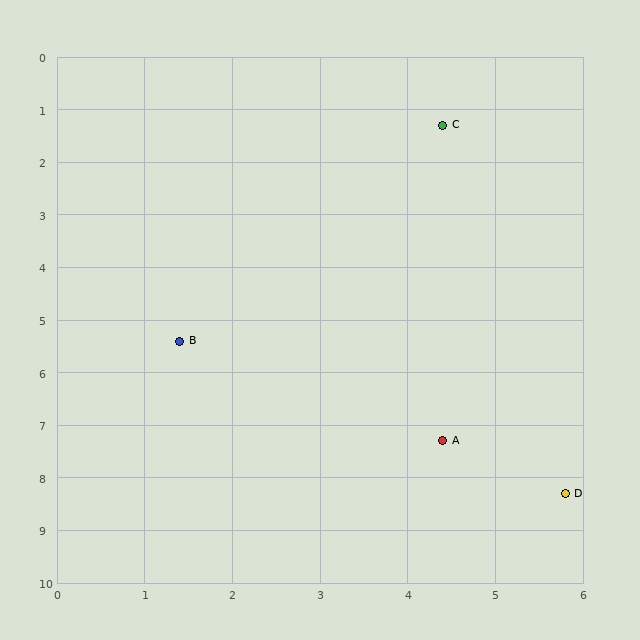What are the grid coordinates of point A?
Point A is at approximately (4.4, 7.3).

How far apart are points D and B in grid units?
Points D and B are about 5.3 grid units apart.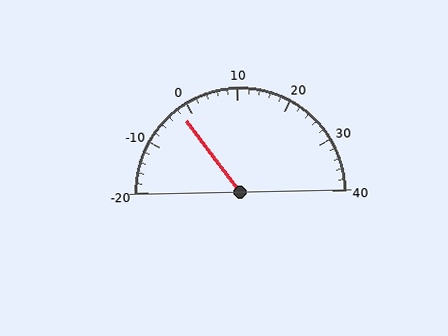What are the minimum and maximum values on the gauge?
The gauge ranges from -20 to 40.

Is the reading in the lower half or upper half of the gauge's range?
The reading is in the lower half of the range (-20 to 40).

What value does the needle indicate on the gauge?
The needle indicates approximately -2.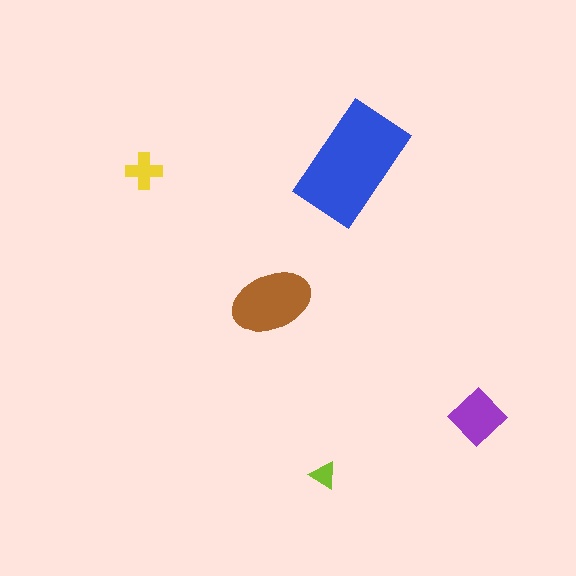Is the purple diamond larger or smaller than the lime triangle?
Larger.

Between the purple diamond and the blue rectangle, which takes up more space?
The blue rectangle.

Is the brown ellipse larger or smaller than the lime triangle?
Larger.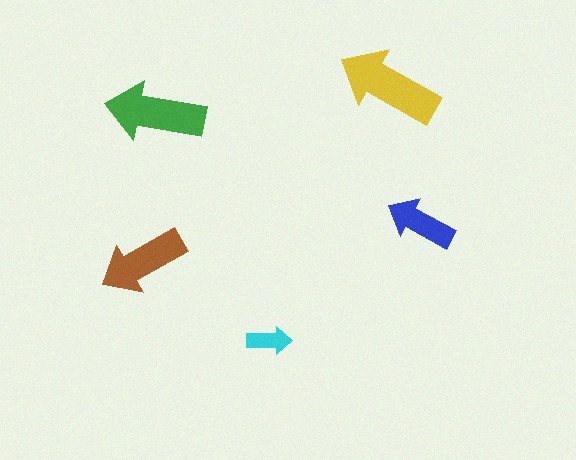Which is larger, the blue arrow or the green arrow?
The green one.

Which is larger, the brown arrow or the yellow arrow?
The yellow one.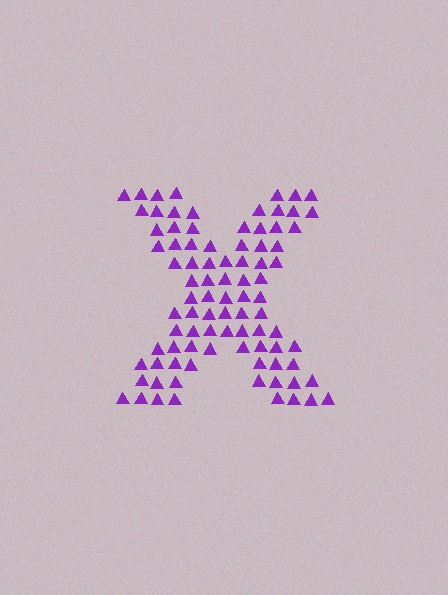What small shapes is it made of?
It is made of small triangles.